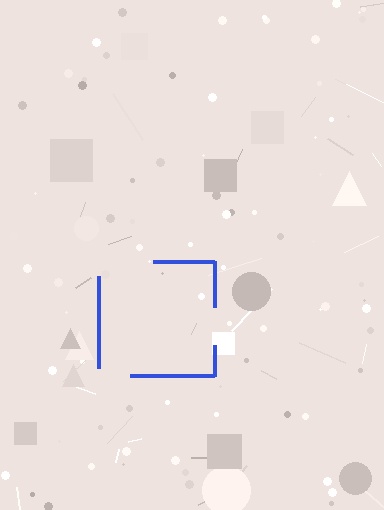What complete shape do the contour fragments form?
The contour fragments form a square.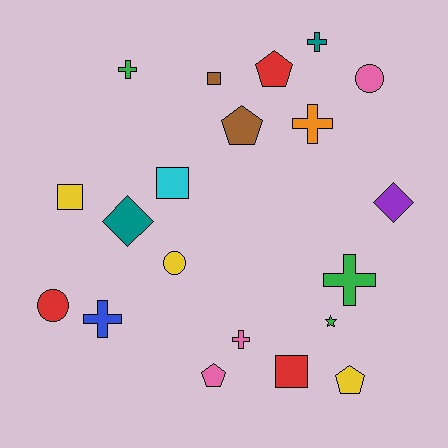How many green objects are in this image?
There are 3 green objects.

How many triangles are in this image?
There are no triangles.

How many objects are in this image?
There are 20 objects.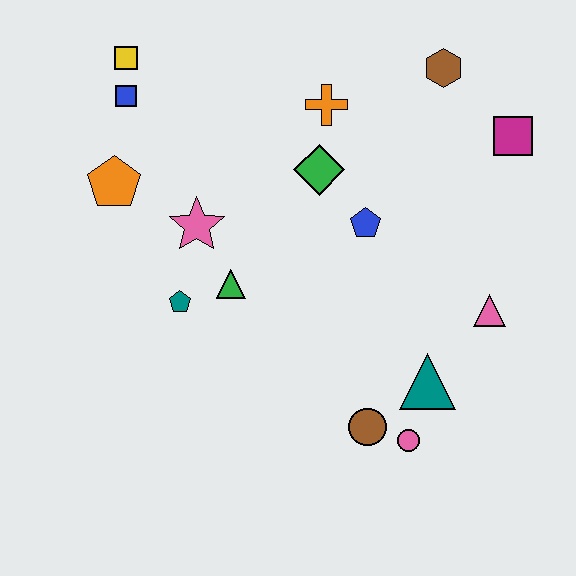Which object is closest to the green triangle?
The teal pentagon is closest to the green triangle.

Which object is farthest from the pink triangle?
The yellow square is farthest from the pink triangle.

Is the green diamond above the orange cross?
No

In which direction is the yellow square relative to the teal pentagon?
The yellow square is above the teal pentagon.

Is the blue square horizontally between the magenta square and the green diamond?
No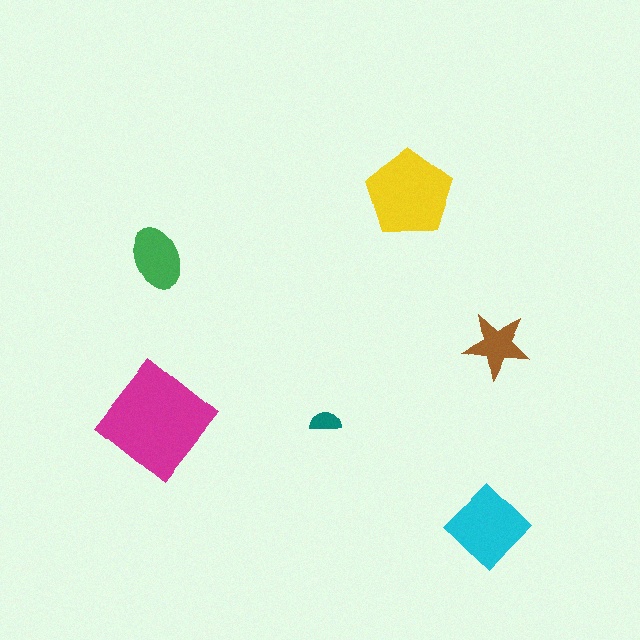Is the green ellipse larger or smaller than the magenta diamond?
Smaller.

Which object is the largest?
The magenta diamond.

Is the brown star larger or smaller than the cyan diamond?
Smaller.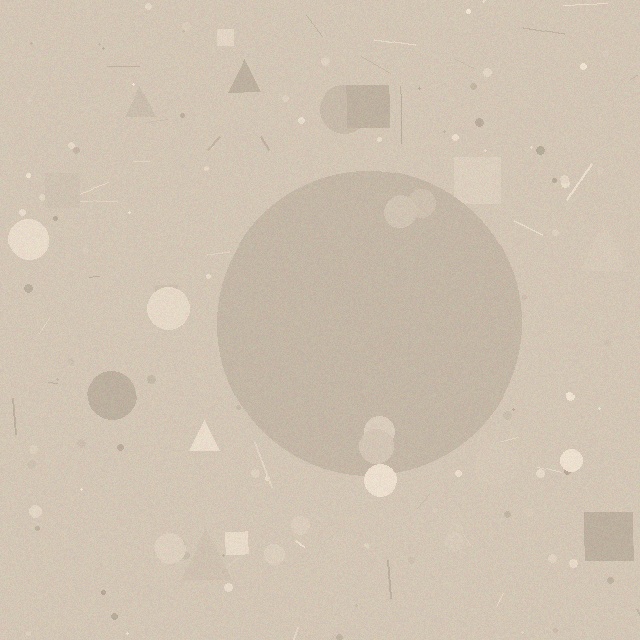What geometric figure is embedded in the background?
A circle is embedded in the background.